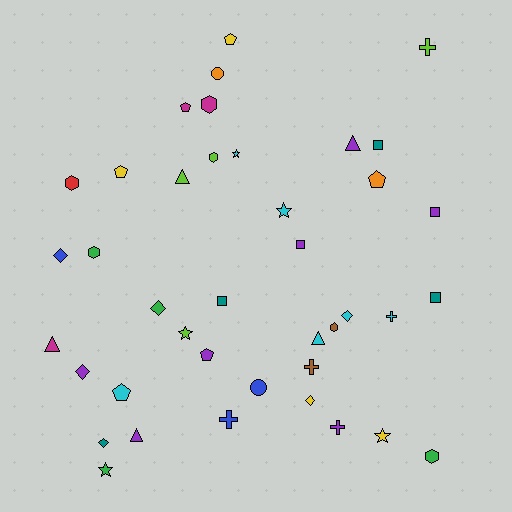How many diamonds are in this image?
There are 6 diamonds.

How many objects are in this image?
There are 40 objects.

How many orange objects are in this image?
There are 2 orange objects.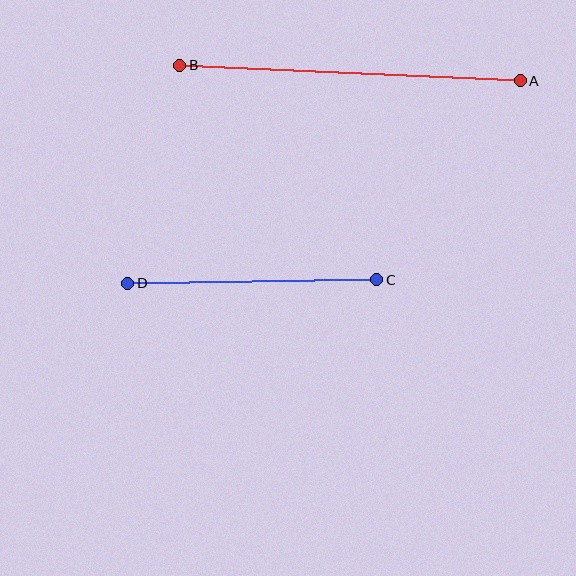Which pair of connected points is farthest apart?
Points A and B are farthest apart.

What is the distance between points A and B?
The distance is approximately 341 pixels.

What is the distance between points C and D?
The distance is approximately 249 pixels.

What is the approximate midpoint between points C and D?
The midpoint is at approximately (252, 282) pixels.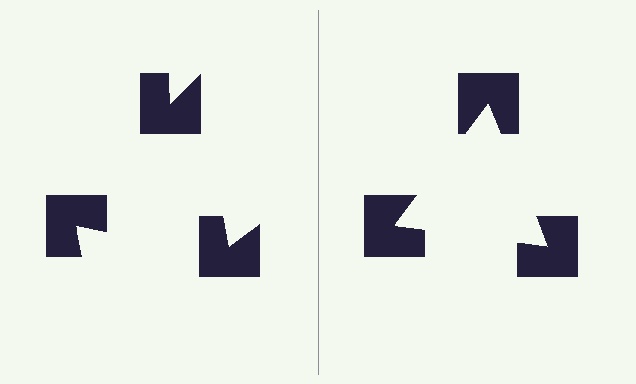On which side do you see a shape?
An illusory triangle appears on the right side. On the left side the wedge cuts are rotated, so no coherent shape forms.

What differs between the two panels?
The notched squares are positioned identically on both sides; only the wedge orientations differ. On the right they align to a triangle; on the left they are misaligned.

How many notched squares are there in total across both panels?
6 — 3 on each side.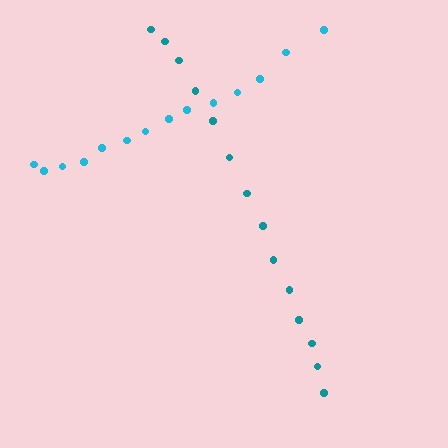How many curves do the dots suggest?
There are 2 distinct paths.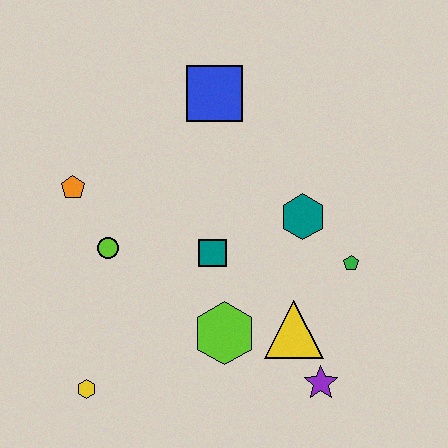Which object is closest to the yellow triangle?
The purple star is closest to the yellow triangle.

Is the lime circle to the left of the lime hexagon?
Yes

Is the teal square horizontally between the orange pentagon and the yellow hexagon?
No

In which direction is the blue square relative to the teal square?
The blue square is above the teal square.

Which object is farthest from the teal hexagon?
The yellow hexagon is farthest from the teal hexagon.